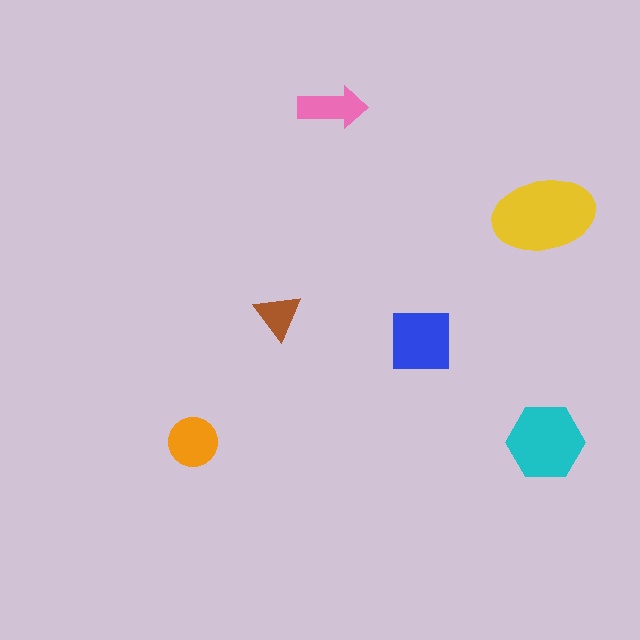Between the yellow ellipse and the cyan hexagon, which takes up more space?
The yellow ellipse.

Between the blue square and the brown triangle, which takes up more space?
The blue square.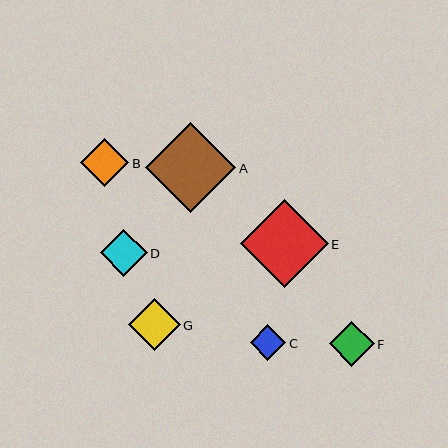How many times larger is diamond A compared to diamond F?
Diamond A is approximately 2.0 times the size of diamond F.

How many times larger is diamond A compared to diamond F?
Diamond A is approximately 2.0 times the size of diamond F.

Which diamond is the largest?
Diamond A is the largest with a size of approximately 90 pixels.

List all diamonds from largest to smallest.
From largest to smallest: A, E, G, B, D, F, C.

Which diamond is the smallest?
Diamond C is the smallest with a size of approximately 36 pixels.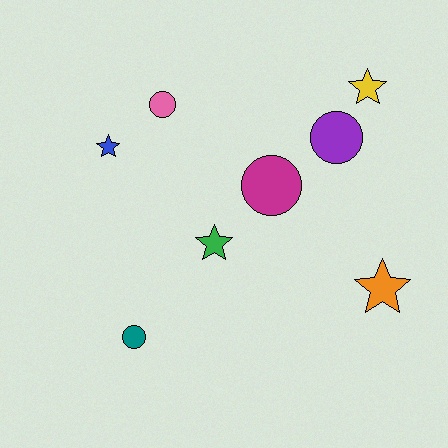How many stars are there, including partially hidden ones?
There are 4 stars.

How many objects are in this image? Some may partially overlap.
There are 8 objects.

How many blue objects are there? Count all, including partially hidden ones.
There is 1 blue object.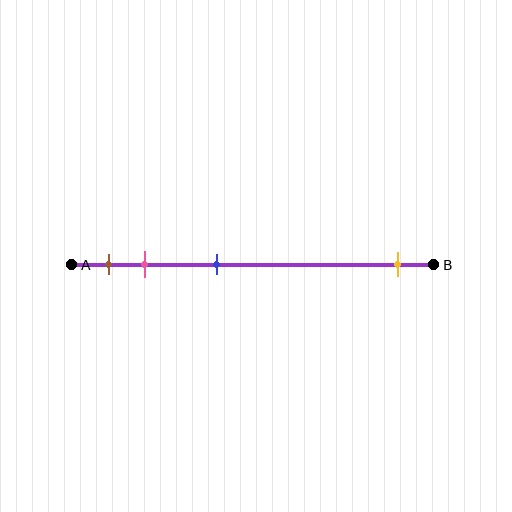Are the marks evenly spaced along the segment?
No, the marks are not evenly spaced.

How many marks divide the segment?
There are 4 marks dividing the segment.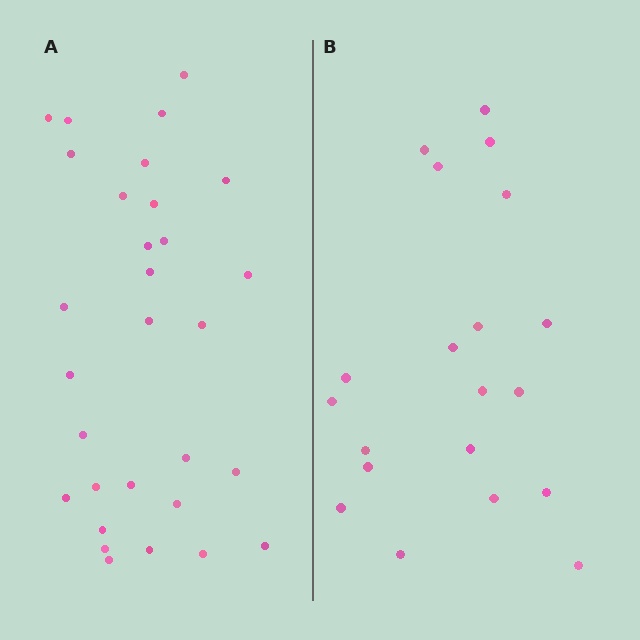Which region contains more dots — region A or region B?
Region A (the left region) has more dots.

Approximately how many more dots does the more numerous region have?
Region A has roughly 10 or so more dots than region B.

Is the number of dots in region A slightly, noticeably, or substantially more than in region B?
Region A has substantially more. The ratio is roughly 1.5 to 1.